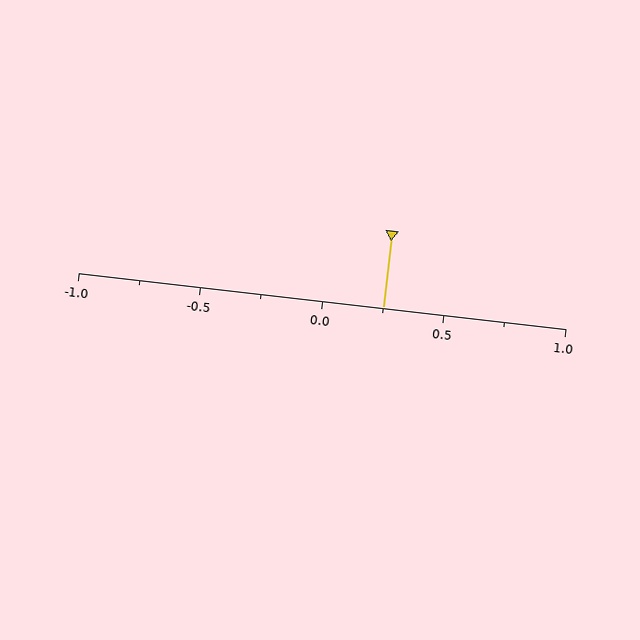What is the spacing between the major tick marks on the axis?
The major ticks are spaced 0.5 apart.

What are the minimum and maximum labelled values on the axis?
The axis runs from -1.0 to 1.0.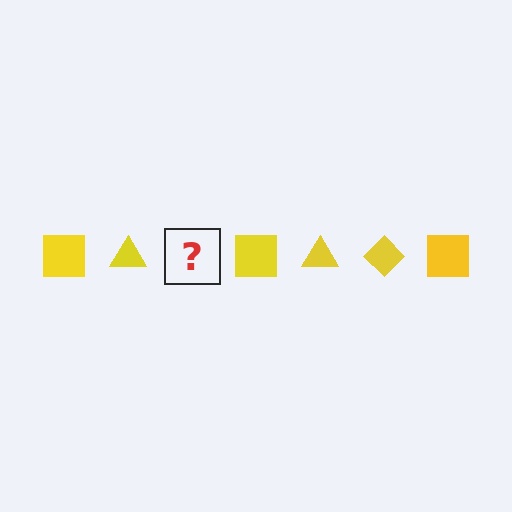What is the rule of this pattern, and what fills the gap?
The rule is that the pattern cycles through square, triangle, diamond shapes in yellow. The gap should be filled with a yellow diamond.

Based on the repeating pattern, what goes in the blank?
The blank should be a yellow diamond.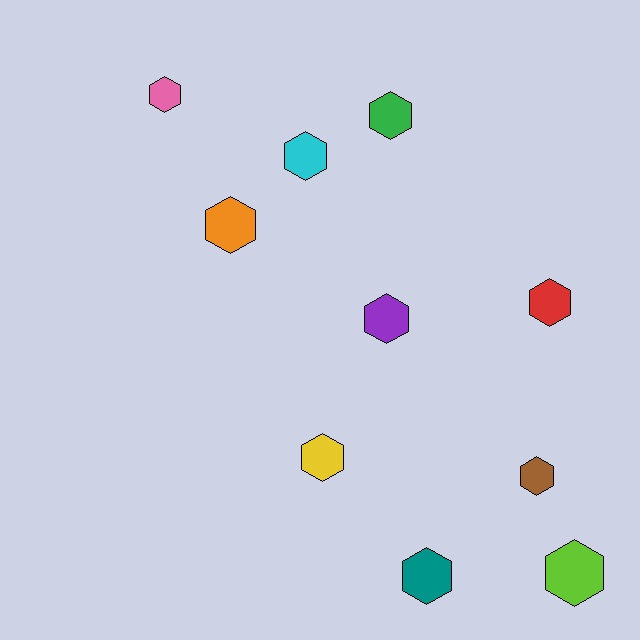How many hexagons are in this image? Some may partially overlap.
There are 10 hexagons.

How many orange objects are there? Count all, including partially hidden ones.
There is 1 orange object.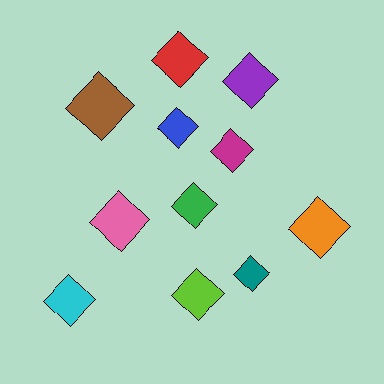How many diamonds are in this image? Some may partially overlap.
There are 11 diamonds.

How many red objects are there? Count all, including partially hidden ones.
There is 1 red object.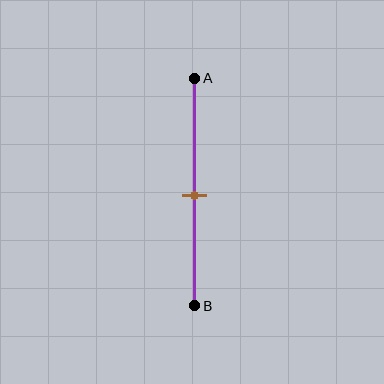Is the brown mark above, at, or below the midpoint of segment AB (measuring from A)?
The brown mark is approximately at the midpoint of segment AB.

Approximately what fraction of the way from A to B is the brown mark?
The brown mark is approximately 50% of the way from A to B.